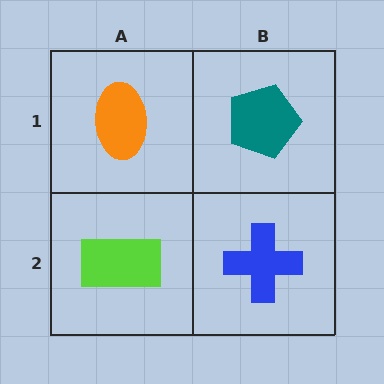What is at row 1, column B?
A teal pentagon.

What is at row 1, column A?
An orange ellipse.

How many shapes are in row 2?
2 shapes.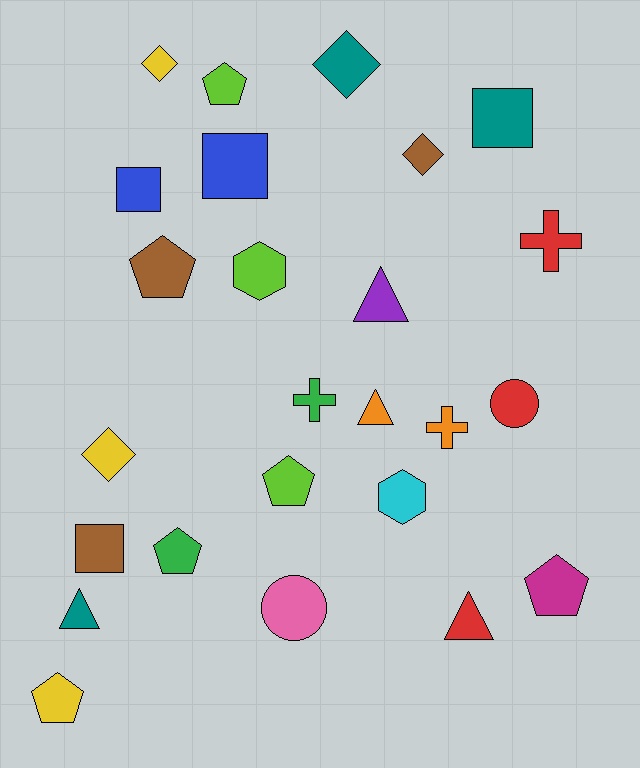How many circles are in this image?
There are 2 circles.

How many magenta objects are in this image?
There is 1 magenta object.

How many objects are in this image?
There are 25 objects.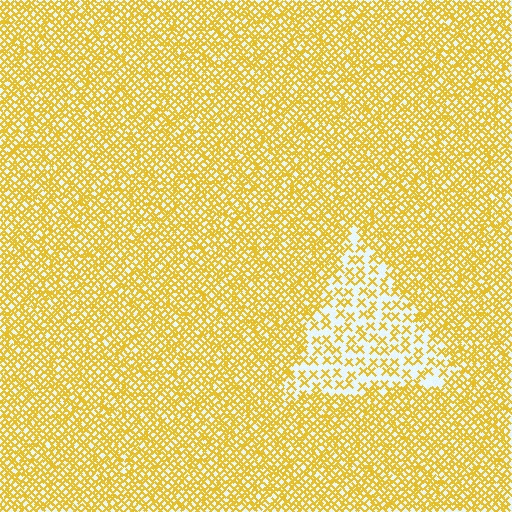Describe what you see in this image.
The image contains small yellow elements arranged at two different densities. A triangle-shaped region is visible where the elements are less densely packed than the surrounding area.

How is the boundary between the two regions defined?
The boundary is defined by a change in element density (approximately 2.5x ratio). All elements are the same color, size, and shape.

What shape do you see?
I see a triangle.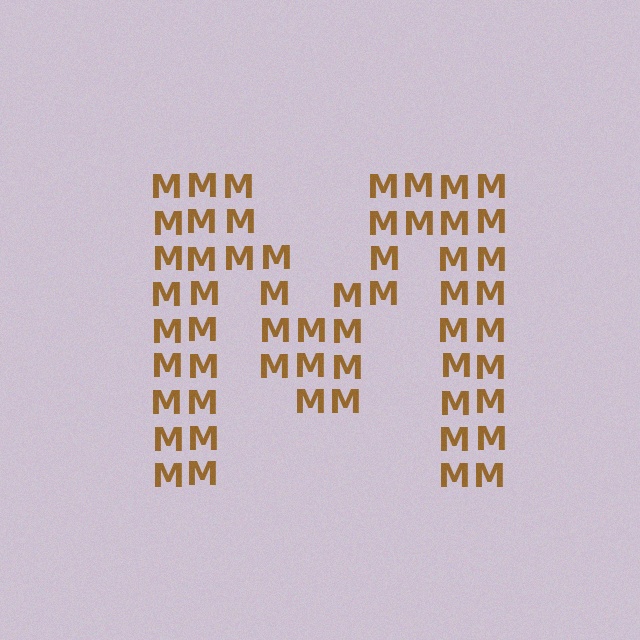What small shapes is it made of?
It is made of small letter M's.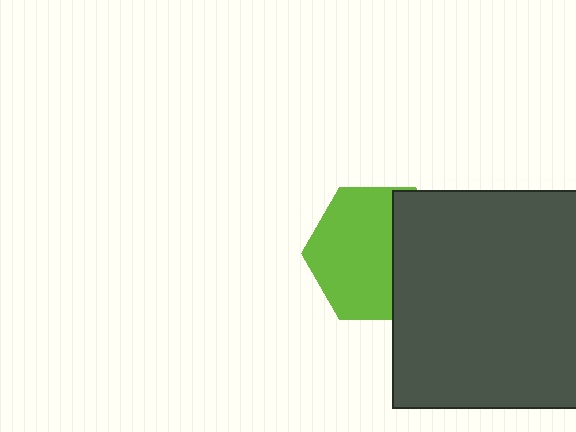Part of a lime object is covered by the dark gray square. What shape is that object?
It is a hexagon.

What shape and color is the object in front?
The object in front is a dark gray square.